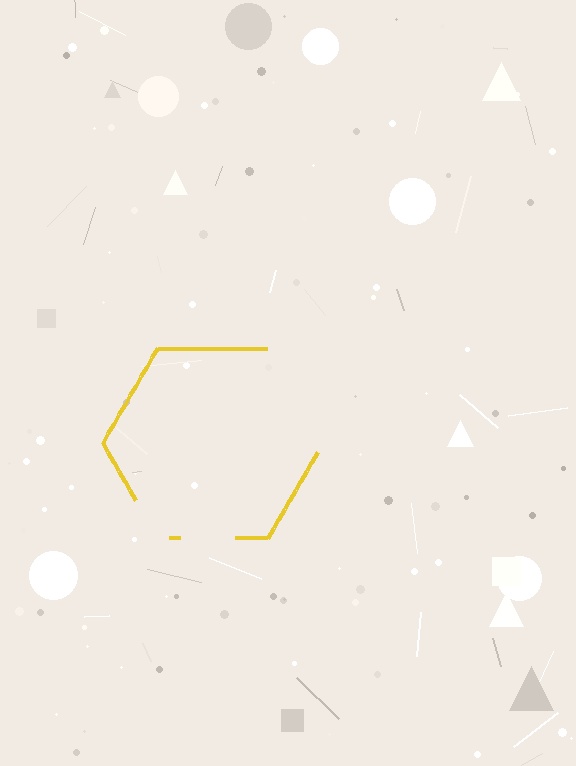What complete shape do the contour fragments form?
The contour fragments form a hexagon.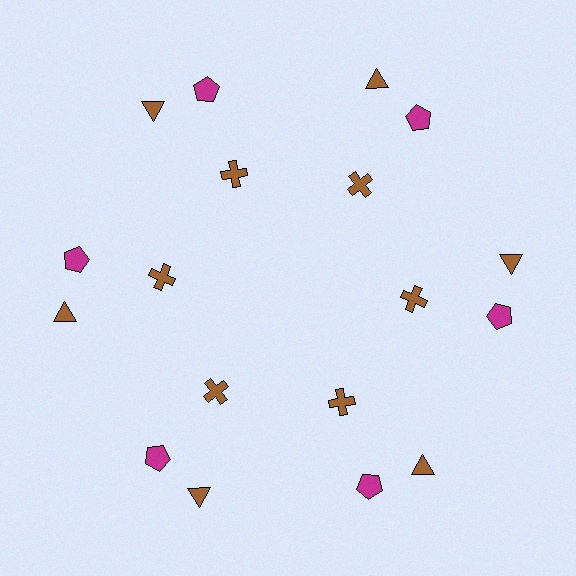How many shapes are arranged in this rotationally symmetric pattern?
There are 18 shapes, arranged in 6 groups of 3.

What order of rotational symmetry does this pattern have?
This pattern has 6-fold rotational symmetry.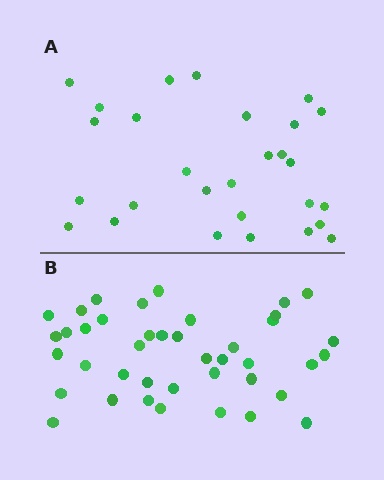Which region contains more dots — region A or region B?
Region B (the bottom region) has more dots.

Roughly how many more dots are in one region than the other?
Region B has approximately 15 more dots than region A.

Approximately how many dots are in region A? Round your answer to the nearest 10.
About 30 dots. (The exact count is 28, which rounds to 30.)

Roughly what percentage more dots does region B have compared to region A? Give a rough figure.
About 45% more.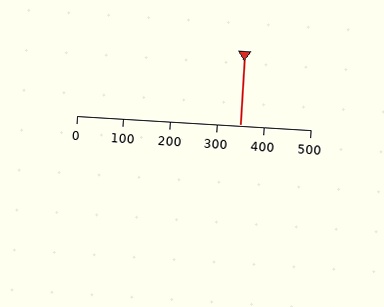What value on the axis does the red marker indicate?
The marker indicates approximately 350.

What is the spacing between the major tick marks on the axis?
The major ticks are spaced 100 apart.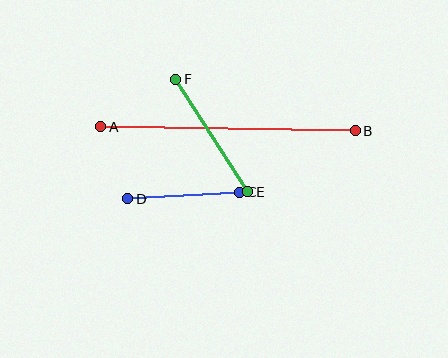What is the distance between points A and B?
The distance is approximately 254 pixels.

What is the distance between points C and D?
The distance is approximately 112 pixels.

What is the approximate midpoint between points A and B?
The midpoint is at approximately (228, 129) pixels.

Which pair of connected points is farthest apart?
Points A and B are farthest apart.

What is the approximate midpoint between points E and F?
The midpoint is at approximately (212, 135) pixels.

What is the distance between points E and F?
The distance is approximately 134 pixels.